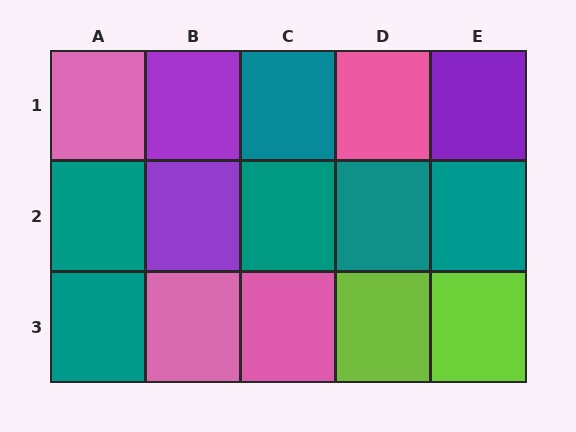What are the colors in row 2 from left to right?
Teal, purple, teal, teal, teal.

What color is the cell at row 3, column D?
Lime.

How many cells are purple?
3 cells are purple.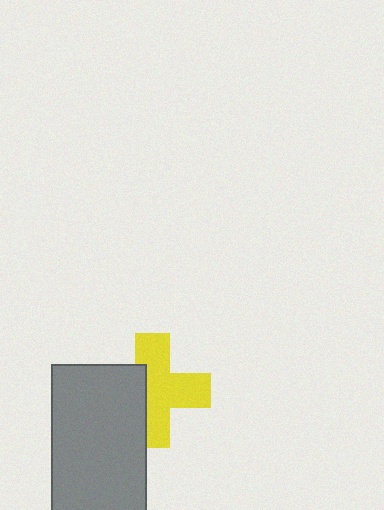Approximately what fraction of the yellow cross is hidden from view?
Roughly 36% of the yellow cross is hidden behind the gray rectangle.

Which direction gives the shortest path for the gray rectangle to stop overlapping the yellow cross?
Moving left gives the shortest separation.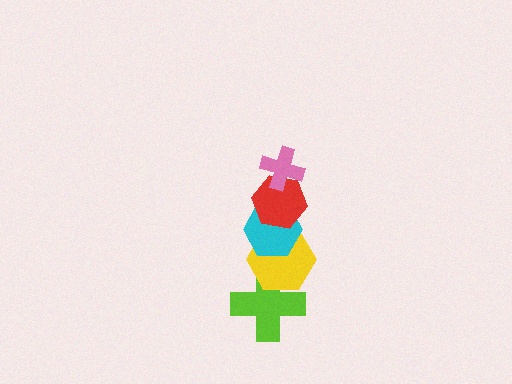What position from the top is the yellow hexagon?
The yellow hexagon is 4th from the top.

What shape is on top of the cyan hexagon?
The red hexagon is on top of the cyan hexagon.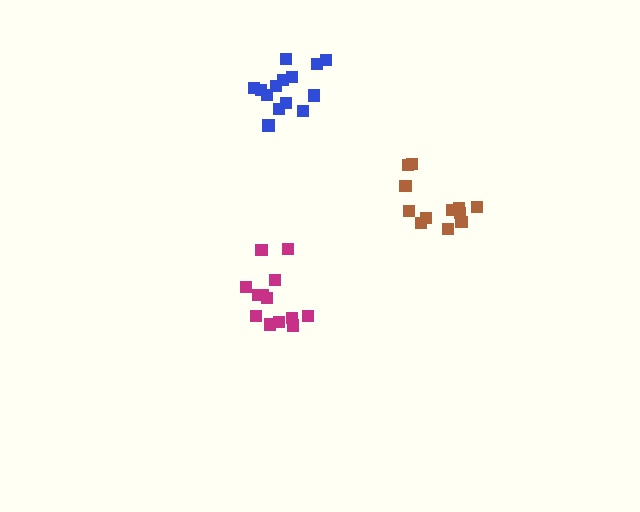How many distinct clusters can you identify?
There are 3 distinct clusters.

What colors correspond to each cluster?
The clusters are colored: magenta, brown, blue.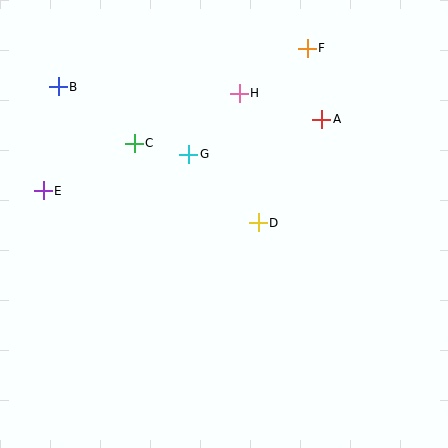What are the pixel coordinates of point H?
Point H is at (239, 93).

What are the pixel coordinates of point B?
Point B is at (58, 87).